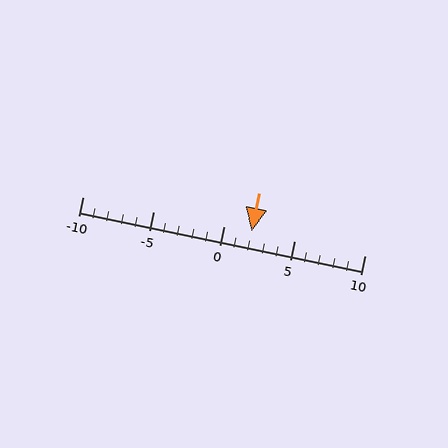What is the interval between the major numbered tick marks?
The major tick marks are spaced 5 units apart.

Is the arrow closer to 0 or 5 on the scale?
The arrow is closer to 0.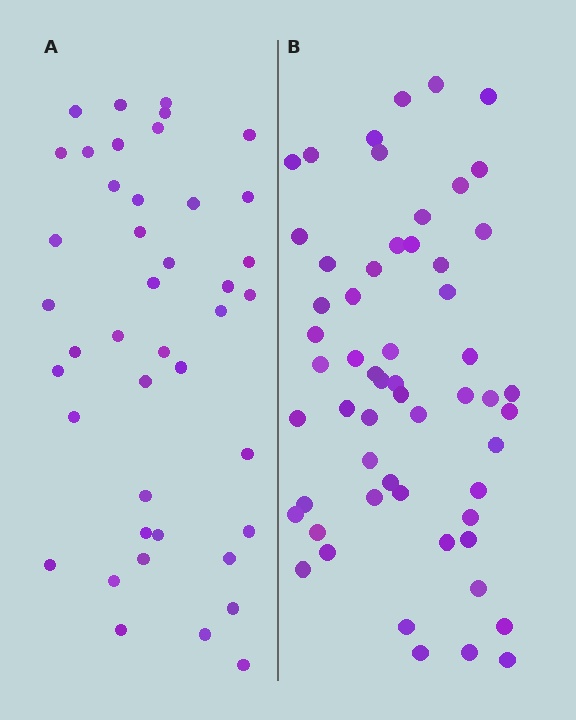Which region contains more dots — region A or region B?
Region B (the right region) has more dots.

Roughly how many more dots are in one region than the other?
Region B has approximately 15 more dots than region A.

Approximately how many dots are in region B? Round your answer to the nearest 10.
About 60 dots. (The exact count is 57, which rounds to 60.)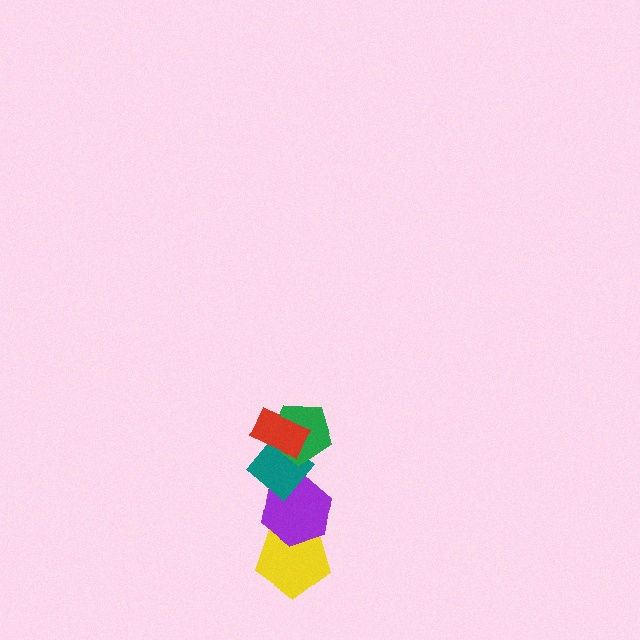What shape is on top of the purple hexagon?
The teal diamond is on top of the purple hexagon.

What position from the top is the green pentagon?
The green pentagon is 2nd from the top.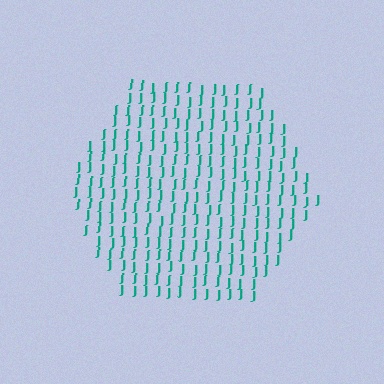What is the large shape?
The large shape is a hexagon.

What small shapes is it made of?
It is made of small letter J's.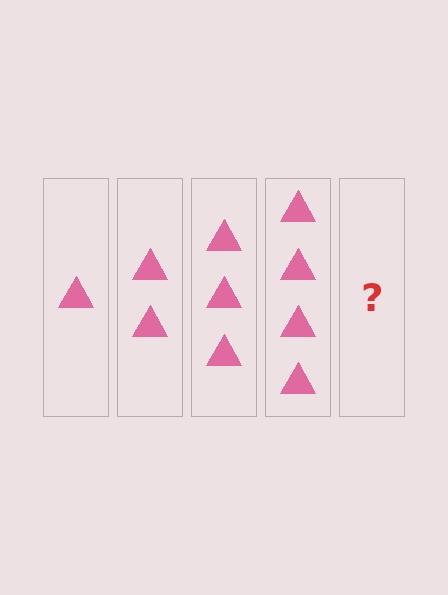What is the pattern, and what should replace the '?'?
The pattern is that each step adds one more triangle. The '?' should be 5 triangles.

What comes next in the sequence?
The next element should be 5 triangles.